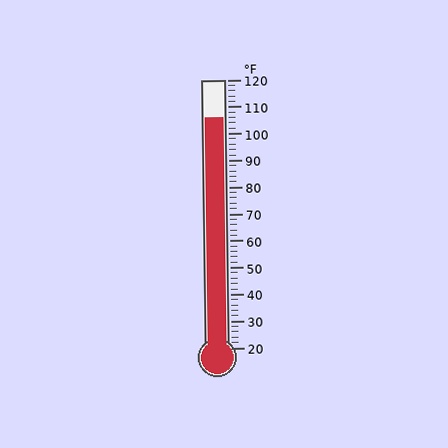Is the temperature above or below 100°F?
The temperature is above 100°F.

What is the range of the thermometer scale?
The thermometer scale ranges from 20°F to 120°F.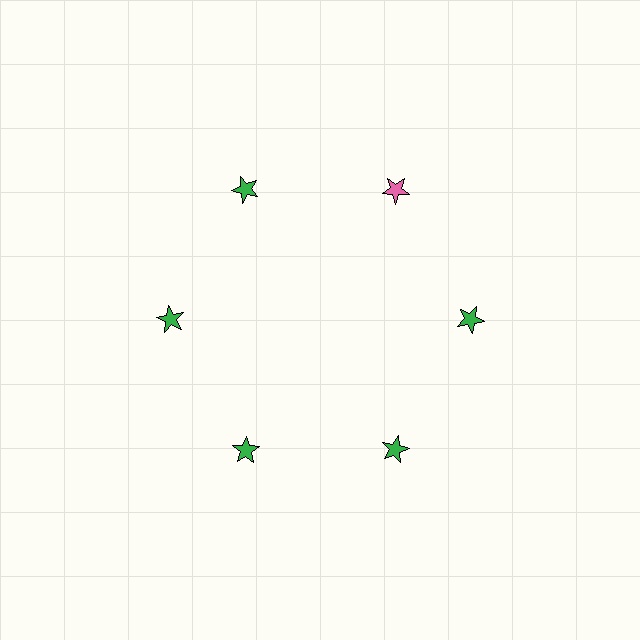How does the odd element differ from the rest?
It has a different color: pink instead of green.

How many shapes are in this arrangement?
There are 6 shapes arranged in a ring pattern.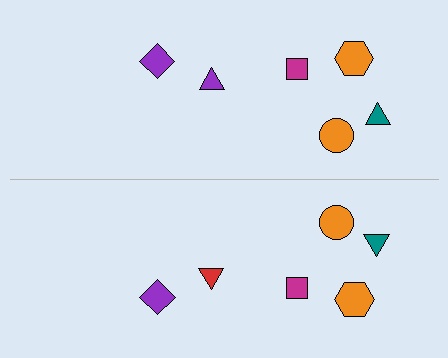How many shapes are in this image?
There are 12 shapes in this image.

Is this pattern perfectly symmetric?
No, the pattern is not perfectly symmetric. The red triangle on the bottom side breaks the symmetry — its mirror counterpart is purple.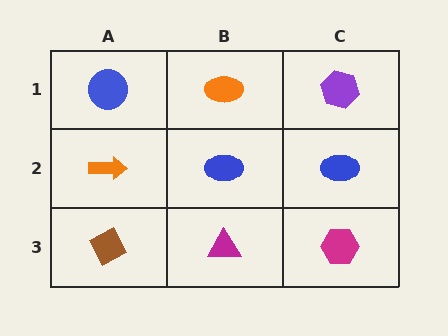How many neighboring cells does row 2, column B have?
4.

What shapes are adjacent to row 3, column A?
An orange arrow (row 2, column A), a magenta triangle (row 3, column B).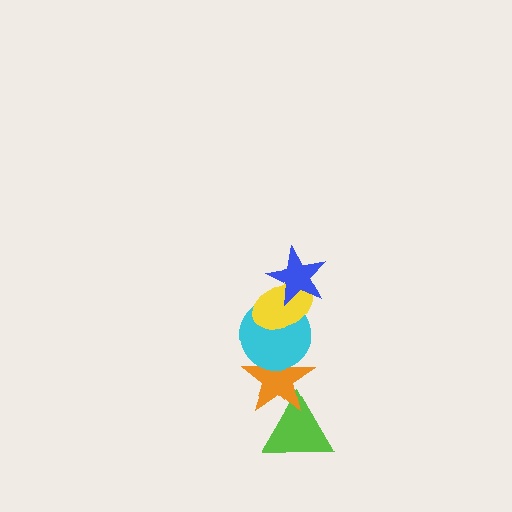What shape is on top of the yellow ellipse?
The blue star is on top of the yellow ellipse.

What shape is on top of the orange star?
The cyan circle is on top of the orange star.